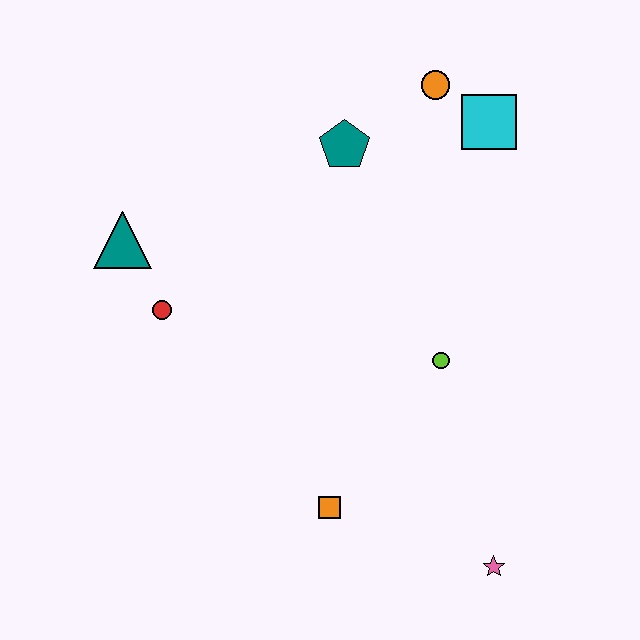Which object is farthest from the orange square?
The orange circle is farthest from the orange square.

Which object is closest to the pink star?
The orange square is closest to the pink star.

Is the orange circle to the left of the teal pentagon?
No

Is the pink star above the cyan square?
No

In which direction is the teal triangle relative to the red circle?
The teal triangle is above the red circle.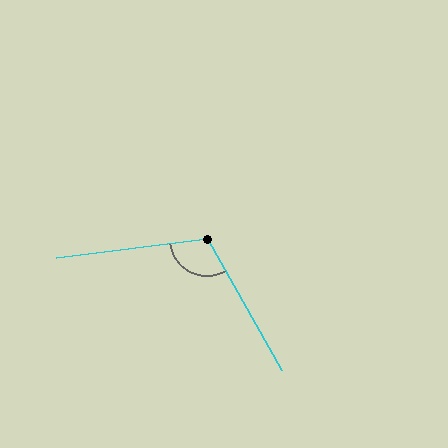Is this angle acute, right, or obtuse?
It is obtuse.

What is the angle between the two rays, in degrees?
Approximately 112 degrees.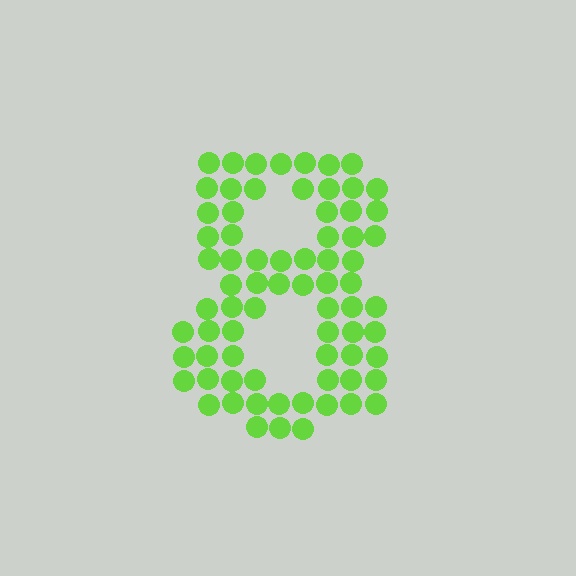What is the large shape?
The large shape is the digit 8.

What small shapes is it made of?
It is made of small circles.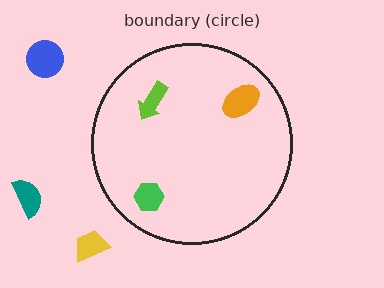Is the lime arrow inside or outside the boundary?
Inside.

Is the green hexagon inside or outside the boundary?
Inside.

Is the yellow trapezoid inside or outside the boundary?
Outside.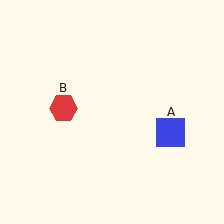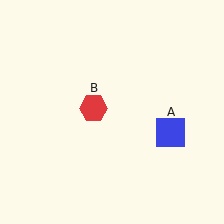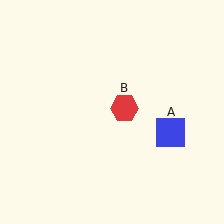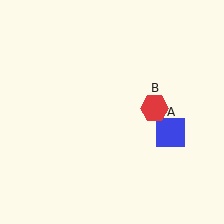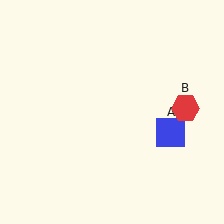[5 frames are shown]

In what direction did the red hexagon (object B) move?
The red hexagon (object B) moved right.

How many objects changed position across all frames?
1 object changed position: red hexagon (object B).